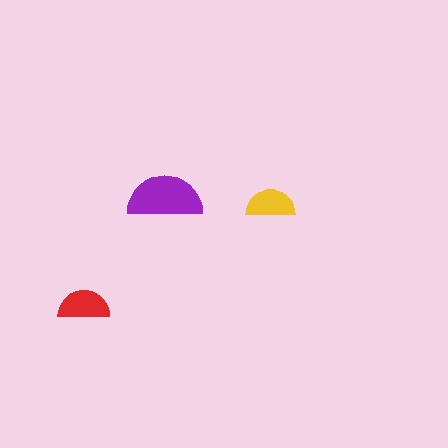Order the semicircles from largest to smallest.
the purple one, the red one, the yellow one.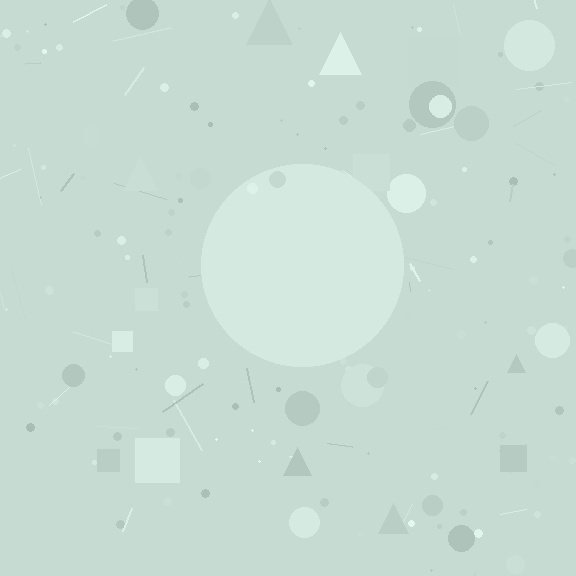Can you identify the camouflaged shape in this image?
The camouflaged shape is a circle.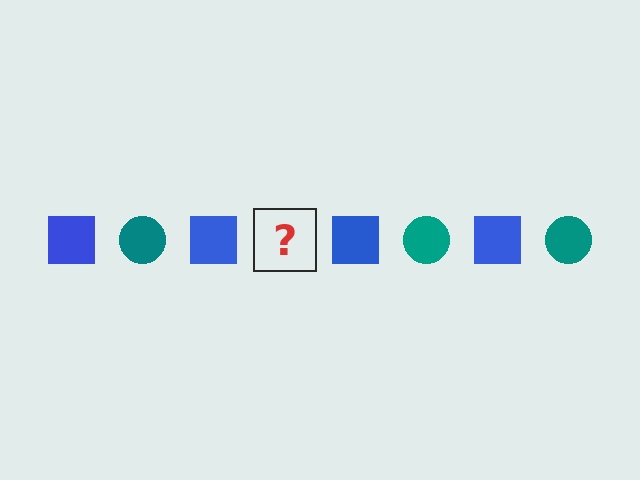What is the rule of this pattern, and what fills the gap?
The rule is that the pattern alternates between blue square and teal circle. The gap should be filled with a teal circle.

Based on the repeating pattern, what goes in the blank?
The blank should be a teal circle.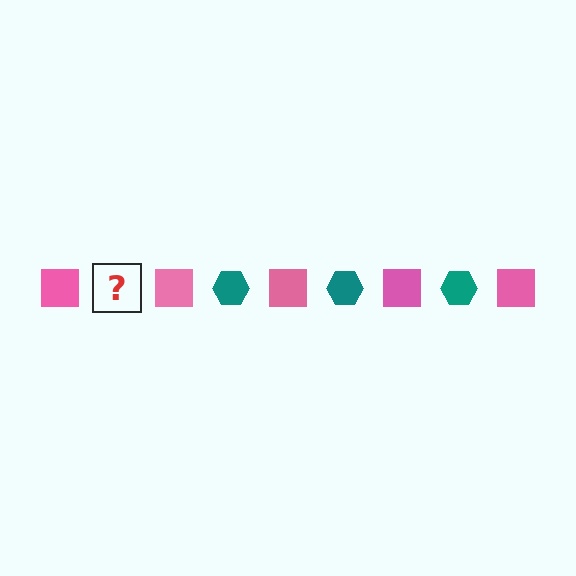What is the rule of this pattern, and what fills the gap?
The rule is that the pattern alternates between pink square and teal hexagon. The gap should be filled with a teal hexagon.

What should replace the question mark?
The question mark should be replaced with a teal hexagon.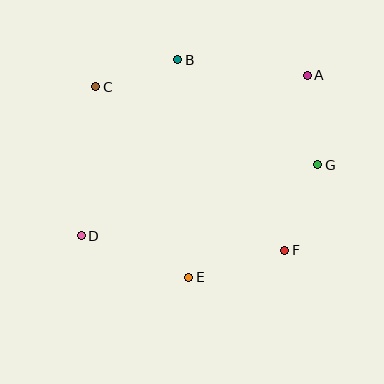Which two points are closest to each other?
Points B and C are closest to each other.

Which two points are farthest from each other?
Points A and D are farthest from each other.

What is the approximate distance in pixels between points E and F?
The distance between E and F is approximately 100 pixels.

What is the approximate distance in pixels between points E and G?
The distance between E and G is approximately 171 pixels.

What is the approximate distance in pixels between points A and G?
The distance between A and G is approximately 90 pixels.